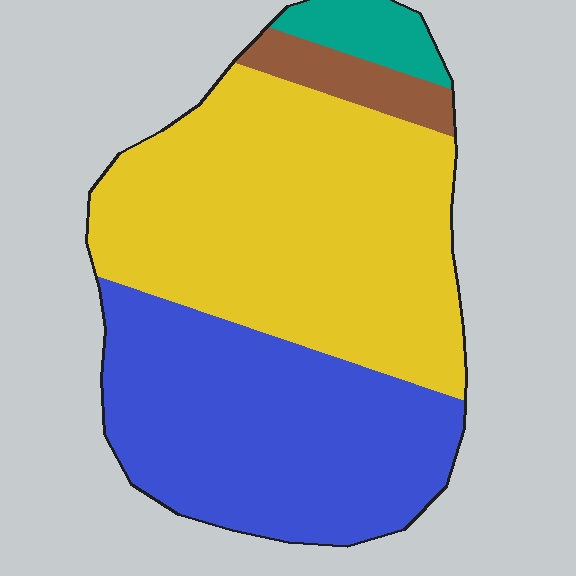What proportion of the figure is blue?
Blue takes up about two fifths (2/5) of the figure.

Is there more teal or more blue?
Blue.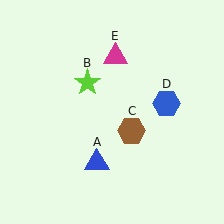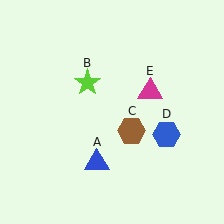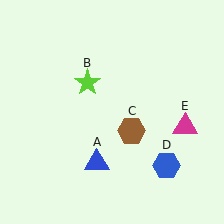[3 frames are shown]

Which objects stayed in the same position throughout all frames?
Blue triangle (object A) and lime star (object B) and brown hexagon (object C) remained stationary.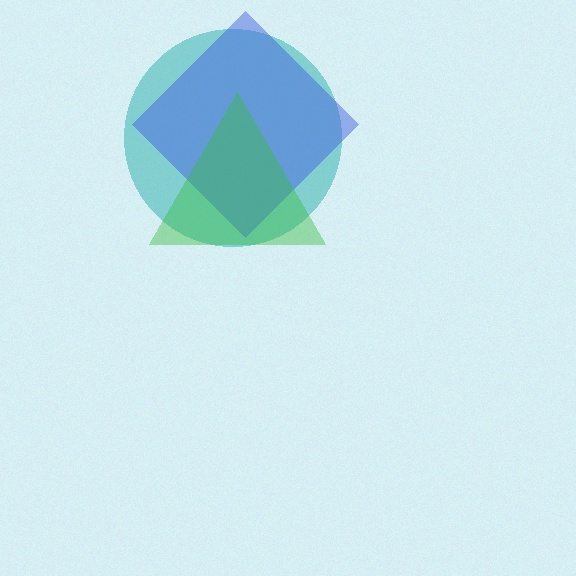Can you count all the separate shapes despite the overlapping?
Yes, there are 3 separate shapes.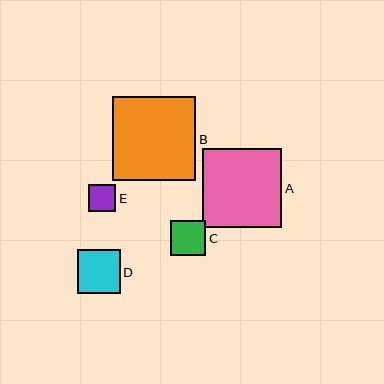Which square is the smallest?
Square E is the smallest with a size of approximately 27 pixels.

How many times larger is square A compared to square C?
Square A is approximately 2.3 times the size of square C.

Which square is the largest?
Square B is the largest with a size of approximately 84 pixels.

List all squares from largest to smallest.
From largest to smallest: B, A, D, C, E.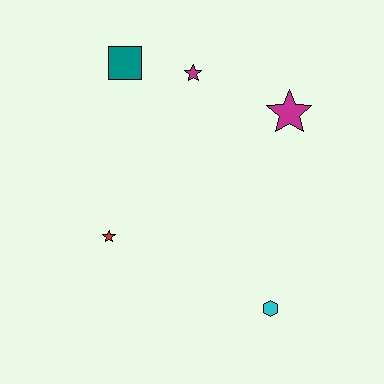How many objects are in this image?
There are 5 objects.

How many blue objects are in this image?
There are no blue objects.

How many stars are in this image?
There are 3 stars.